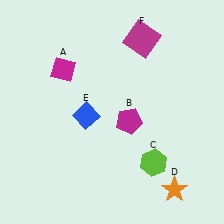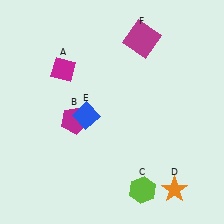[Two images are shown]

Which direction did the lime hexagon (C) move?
The lime hexagon (C) moved down.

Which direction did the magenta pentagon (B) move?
The magenta pentagon (B) moved left.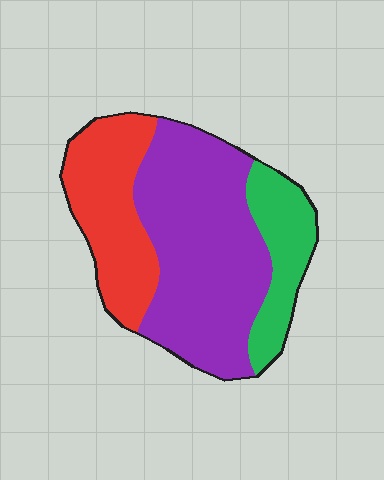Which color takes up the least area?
Green, at roughly 20%.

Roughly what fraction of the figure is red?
Red takes up about one quarter (1/4) of the figure.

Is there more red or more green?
Red.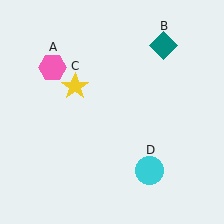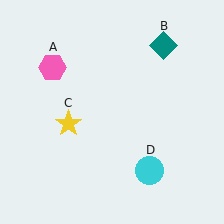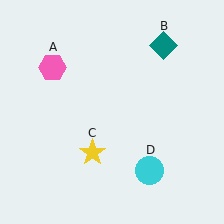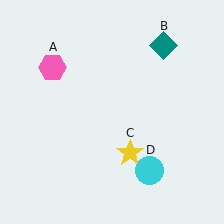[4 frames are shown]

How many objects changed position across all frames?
1 object changed position: yellow star (object C).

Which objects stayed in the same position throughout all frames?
Pink hexagon (object A) and teal diamond (object B) and cyan circle (object D) remained stationary.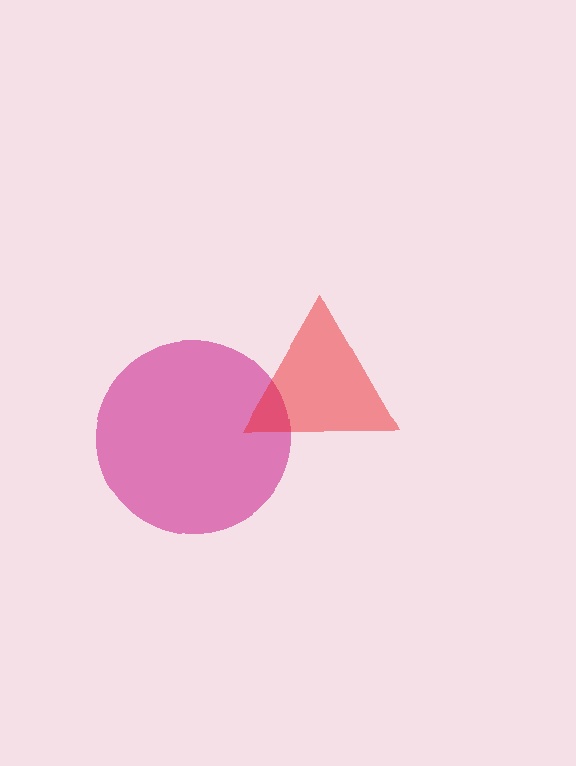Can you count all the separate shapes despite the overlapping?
Yes, there are 2 separate shapes.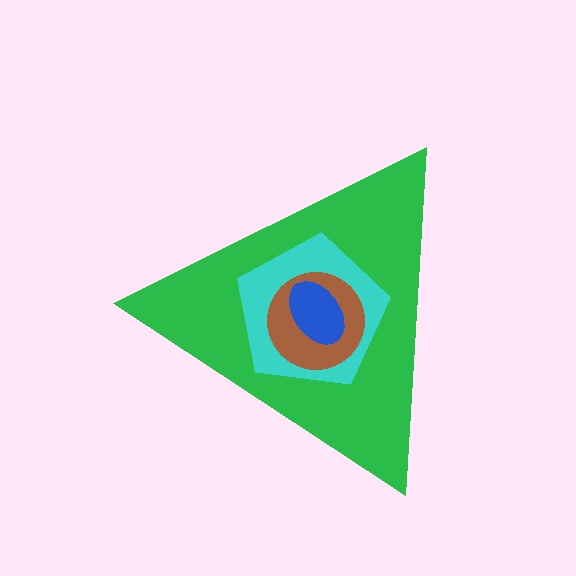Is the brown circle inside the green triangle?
Yes.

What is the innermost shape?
The blue ellipse.